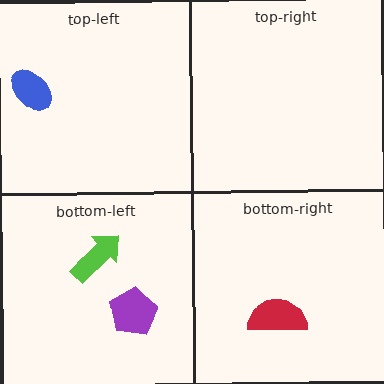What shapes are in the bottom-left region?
The lime arrow, the purple pentagon.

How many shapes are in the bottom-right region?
1.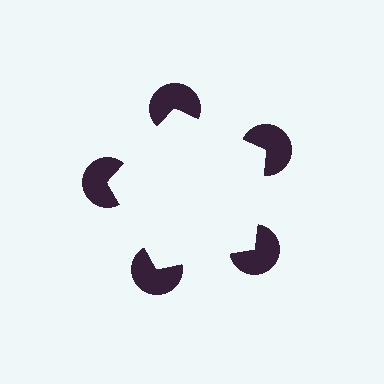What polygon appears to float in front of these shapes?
An illusory pentagon — its edges are inferred from the aligned wedge cuts in the pac-man discs, not physically drawn.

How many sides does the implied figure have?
5 sides.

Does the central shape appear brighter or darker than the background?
It typically appears slightly brighter than the background, even though no actual brightness change is drawn.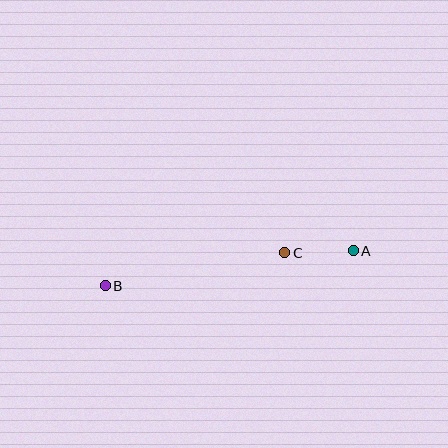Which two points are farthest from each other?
Points A and B are farthest from each other.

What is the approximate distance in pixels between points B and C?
The distance between B and C is approximately 183 pixels.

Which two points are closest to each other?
Points A and C are closest to each other.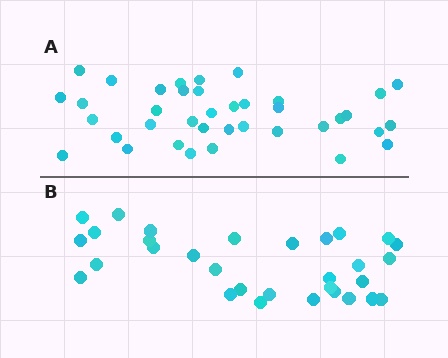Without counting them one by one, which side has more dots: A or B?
Region A (the top region) has more dots.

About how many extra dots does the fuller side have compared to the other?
Region A has roughly 8 or so more dots than region B.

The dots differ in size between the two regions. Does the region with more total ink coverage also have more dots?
No. Region B has more total ink coverage because its dots are larger, but region A actually contains more individual dots. Total area can be misleading — the number of items is what matters here.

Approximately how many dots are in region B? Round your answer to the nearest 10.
About 30 dots. (The exact count is 31, which rounds to 30.)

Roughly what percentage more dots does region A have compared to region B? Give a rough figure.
About 25% more.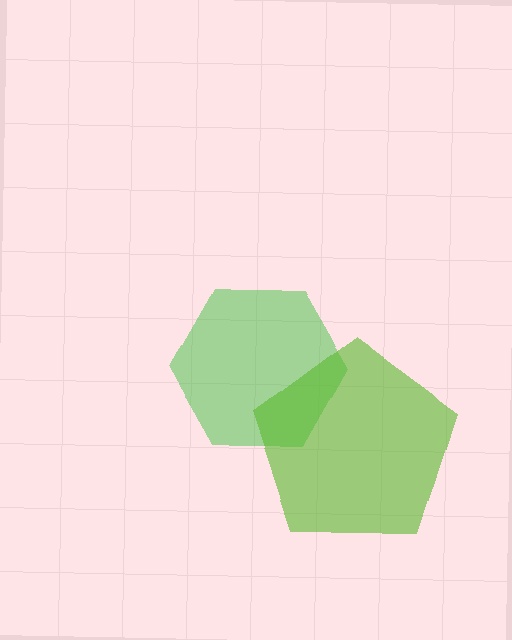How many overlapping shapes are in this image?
There are 2 overlapping shapes in the image.